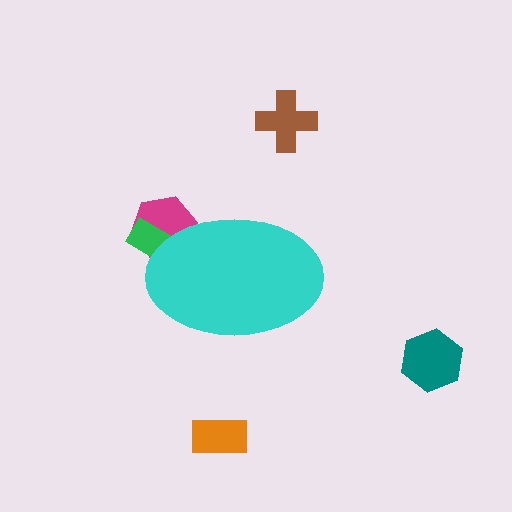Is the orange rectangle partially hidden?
No, the orange rectangle is fully visible.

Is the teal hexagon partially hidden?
No, the teal hexagon is fully visible.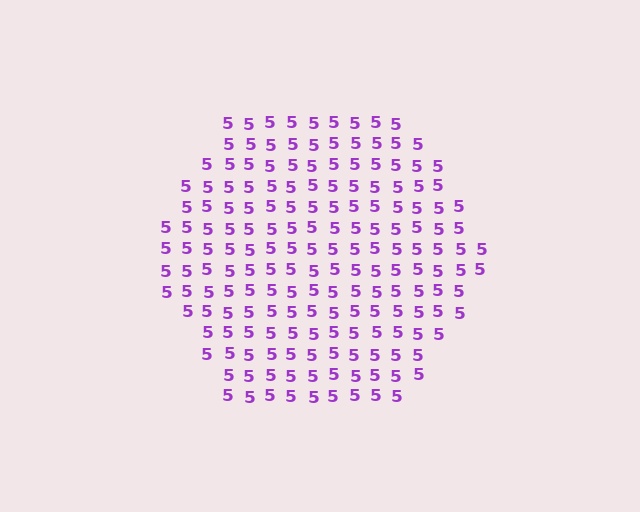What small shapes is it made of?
It is made of small digit 5's.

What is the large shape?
The large shape is a hexagon.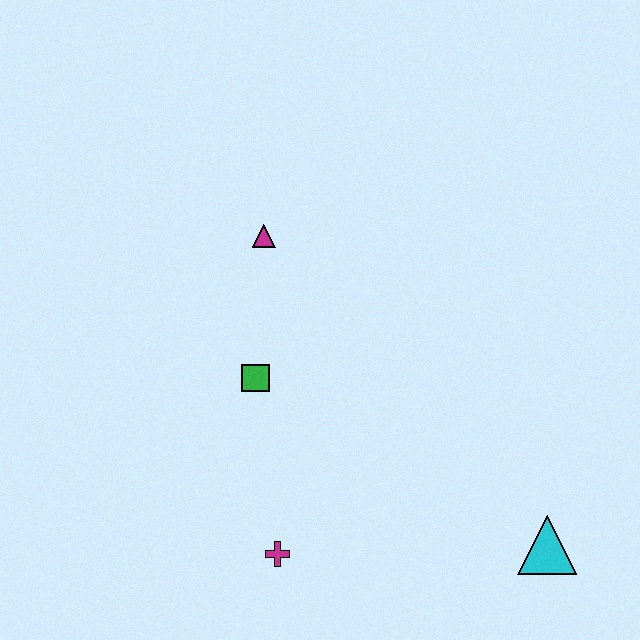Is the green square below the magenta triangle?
Yes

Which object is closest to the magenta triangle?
The green square is closest to the magenta triangle.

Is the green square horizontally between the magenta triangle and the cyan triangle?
No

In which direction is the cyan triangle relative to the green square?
The cyan triangle is to the right of the green square.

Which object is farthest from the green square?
The cyan triangle is farthest from the green square.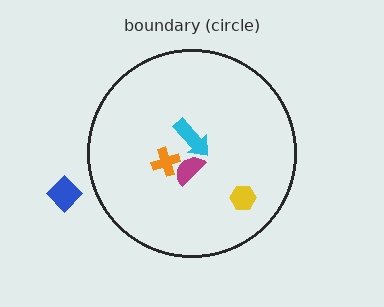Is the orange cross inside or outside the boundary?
Inside.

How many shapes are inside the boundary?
4 inside, 1 outside.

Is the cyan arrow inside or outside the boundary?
Inside.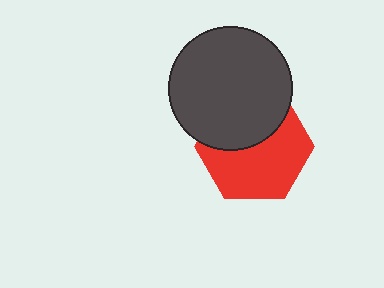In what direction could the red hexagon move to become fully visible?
The red hexagon could move down. That would shift it out from behind the dark gray circle entirely.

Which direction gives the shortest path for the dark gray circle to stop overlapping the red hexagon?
Moving up gives the shortest separation.